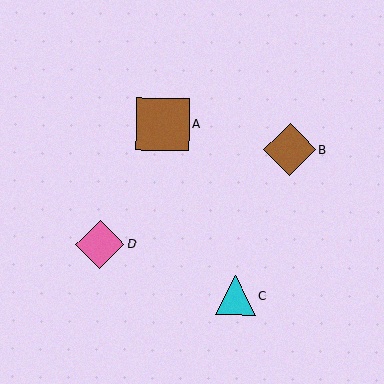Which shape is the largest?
The brown square (labeled A) is the largest.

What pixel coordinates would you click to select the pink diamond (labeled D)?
Click at (100, 245) to select the pink diamond D.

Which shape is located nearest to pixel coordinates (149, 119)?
The brown square (labeled A) at (163, 124) is nearest to that location.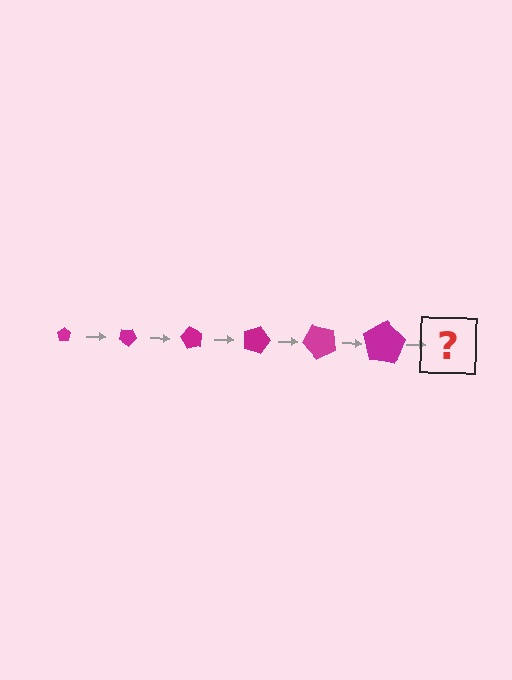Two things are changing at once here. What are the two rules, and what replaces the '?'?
The two rules are that the pentagon grows larger each step and it rotates 30 degrees each step. The '?' should be a pentagon, larger than the previous one and rotated 180 degrees from the start.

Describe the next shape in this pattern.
It should be a pentagon, larger than the previous one and rotated 180 degrees from the start.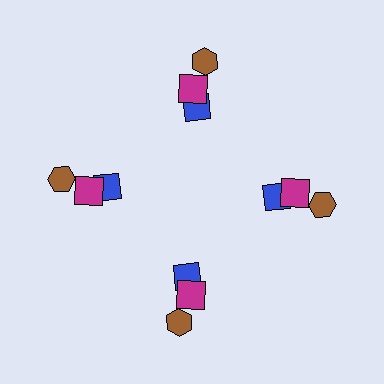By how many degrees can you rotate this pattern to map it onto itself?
The pattern maps onto itself every 90 degrees of rotation.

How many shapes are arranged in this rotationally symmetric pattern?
There are 12 shapes, arranged in 4 groups of 3.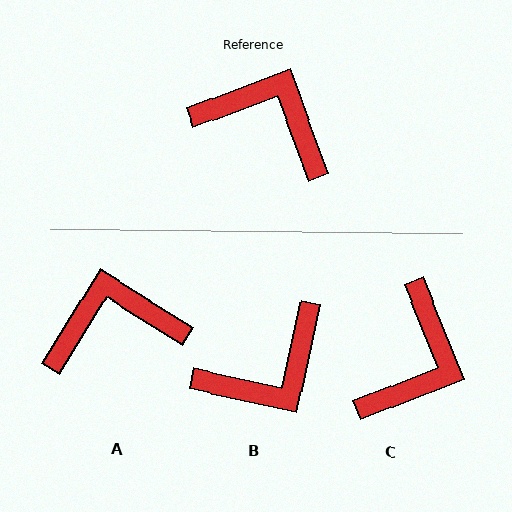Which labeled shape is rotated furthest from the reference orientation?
B, about 123 degrees away.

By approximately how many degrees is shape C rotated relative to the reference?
Approximately 89 degrees clockwise.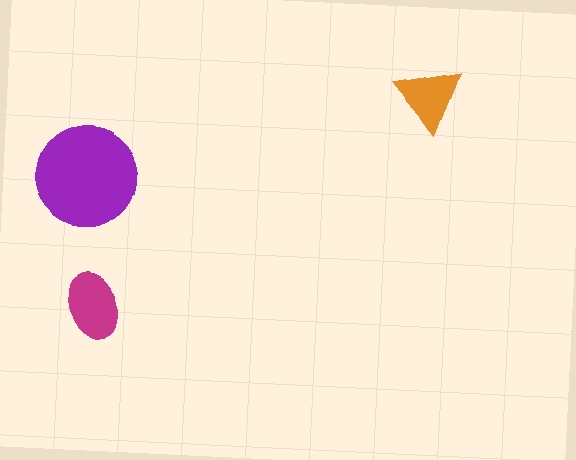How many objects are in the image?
There are 3 objects in the image.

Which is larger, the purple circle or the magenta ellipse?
The purple circle.